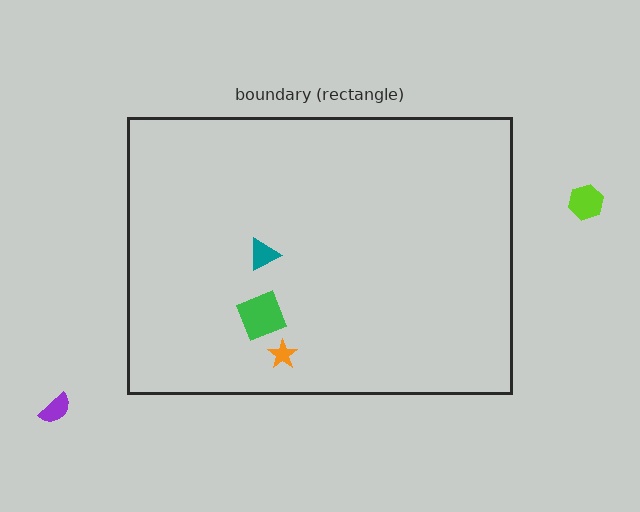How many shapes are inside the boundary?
3 inside, 2 outside.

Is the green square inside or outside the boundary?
Inside.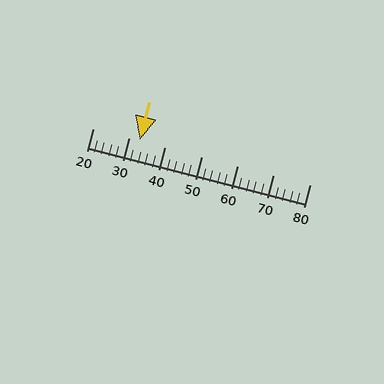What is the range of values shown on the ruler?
The ruler shows values from 20 to 80.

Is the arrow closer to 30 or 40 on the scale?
The arrow is closer to 30.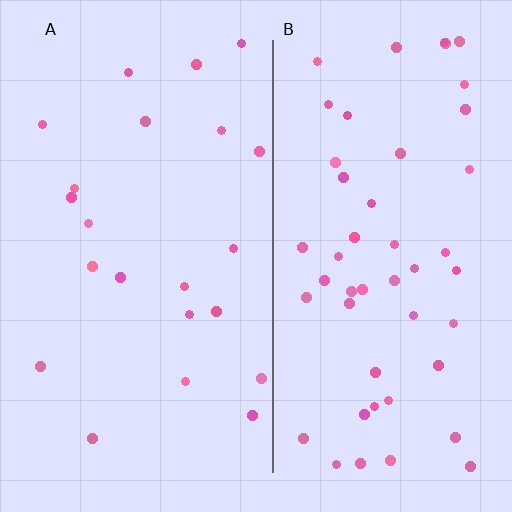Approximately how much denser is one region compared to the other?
Approximately 2.2× — region B over region A.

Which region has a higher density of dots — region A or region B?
B (the right).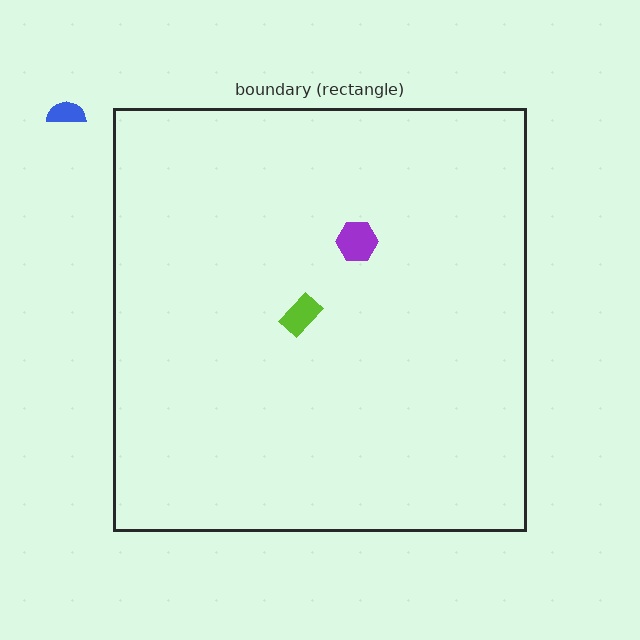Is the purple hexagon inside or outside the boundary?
Inside.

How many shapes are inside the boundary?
2 inside, 1 outside.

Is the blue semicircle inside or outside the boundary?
Outside.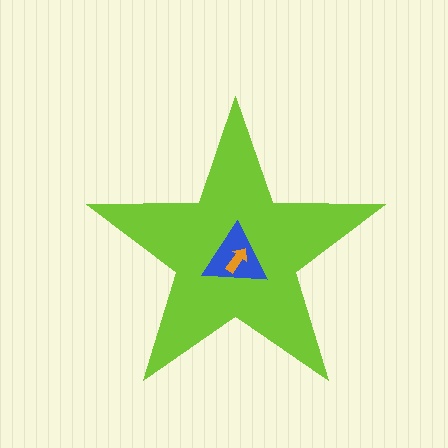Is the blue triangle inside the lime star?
Yes.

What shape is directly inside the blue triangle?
The orange arrow.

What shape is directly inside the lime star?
The blue triangle.